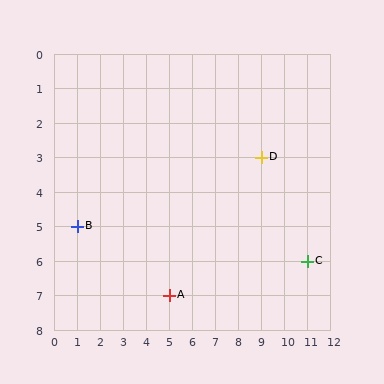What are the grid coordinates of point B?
Point B is at grid coordinates (1, 5).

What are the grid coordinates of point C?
Point C is at grid coordinates (11, 6).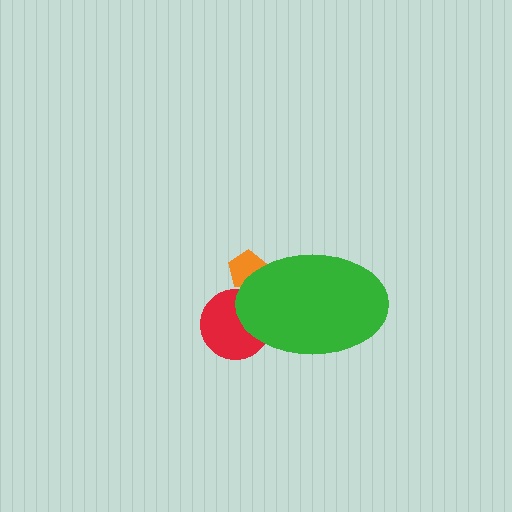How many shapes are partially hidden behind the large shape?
3 shapes are partially hidden.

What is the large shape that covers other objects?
A green ellipse.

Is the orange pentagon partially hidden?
Yes, the orange pentagon is partially hidden behind the green ellipse.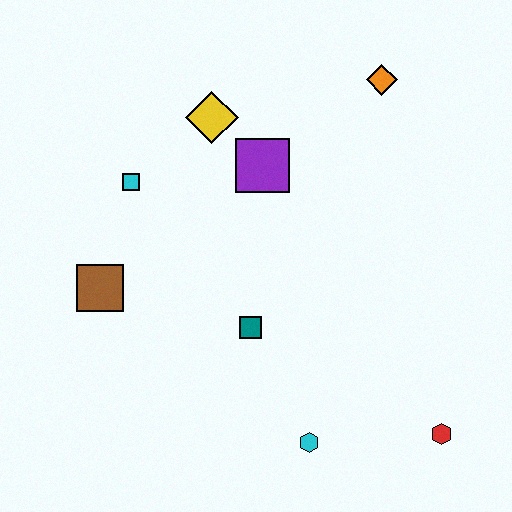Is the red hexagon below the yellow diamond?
Yes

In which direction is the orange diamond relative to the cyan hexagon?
The orange diamond is above the cyan hexagon.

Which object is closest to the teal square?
The cyan hexagon is closest to the teal square.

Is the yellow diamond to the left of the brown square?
No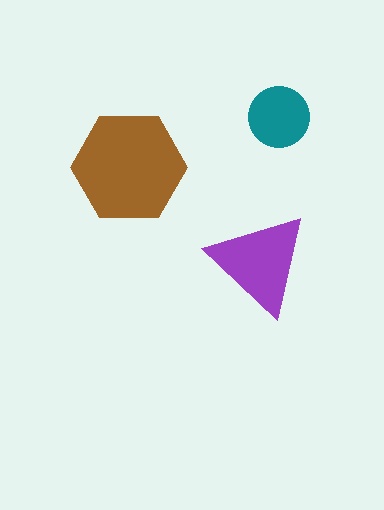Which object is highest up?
The teal circle is topmost.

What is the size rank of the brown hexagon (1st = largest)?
1st.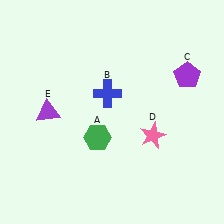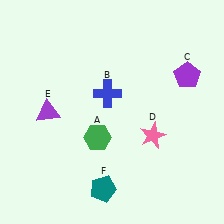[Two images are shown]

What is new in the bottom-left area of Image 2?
A teal pentagon (F) was added in the bottom-left area of Image 2.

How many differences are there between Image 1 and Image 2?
There is 1 difference between the two images.